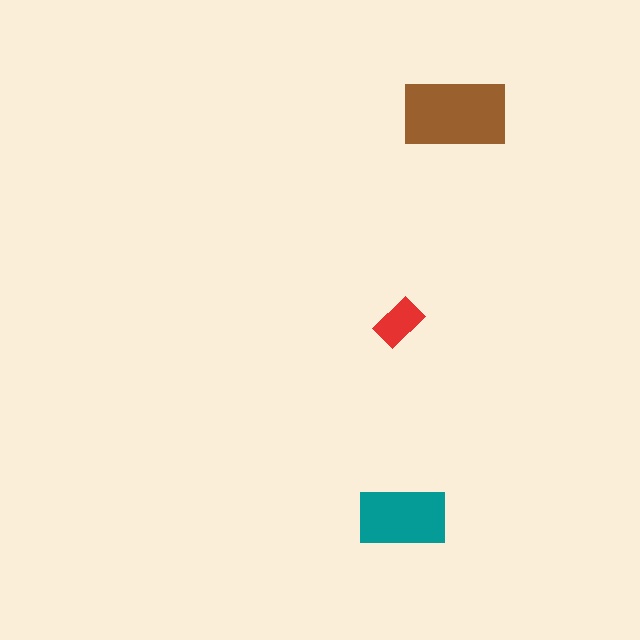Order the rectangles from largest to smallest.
the brown one, the teal one, the red one.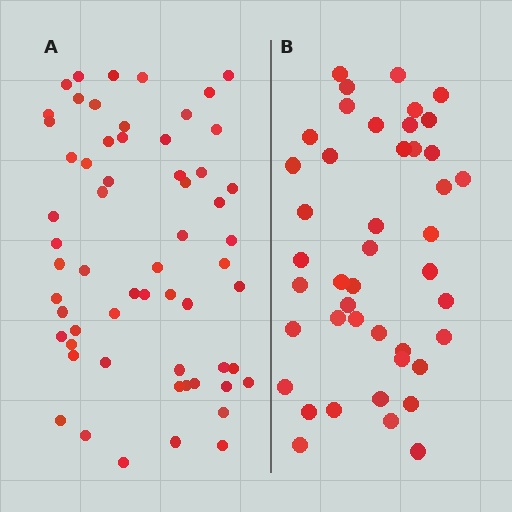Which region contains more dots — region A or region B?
Region A (the left region) has more dots.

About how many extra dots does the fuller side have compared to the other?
Region A has approximately 15 more dots than region B.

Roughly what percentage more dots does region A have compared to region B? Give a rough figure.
About 35% more.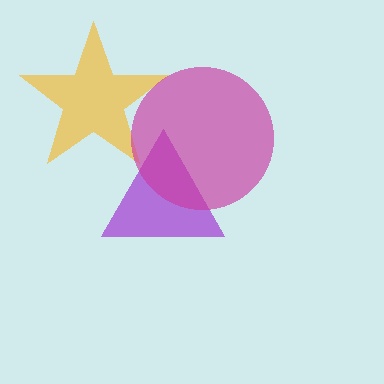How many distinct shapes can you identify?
There are 3 distinct shapes: a yellow star, a purple triangle, a magenta circle.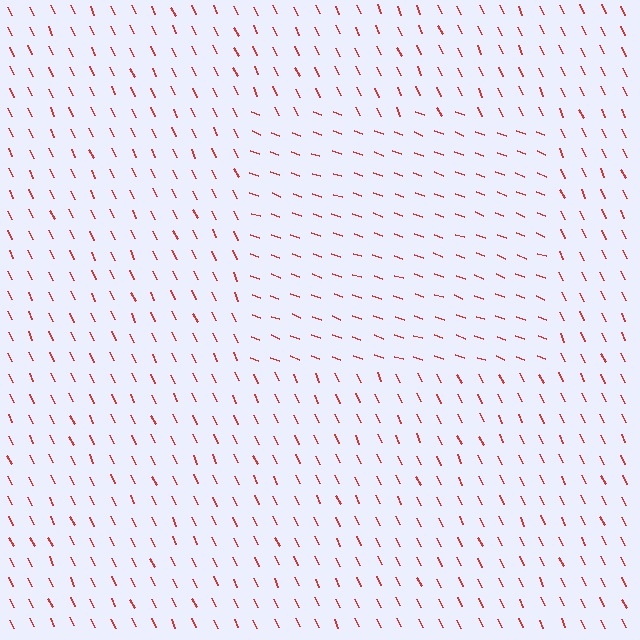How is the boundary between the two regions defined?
The boundary is defined purely by a change in line orientation (approximately 45 degrees difference). All lines are the same color and thickness.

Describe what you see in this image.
The image is filled with small red line segments. A rectangle region in the image has lines oriented differently from the surrounding lines, creating a visible texture boundary.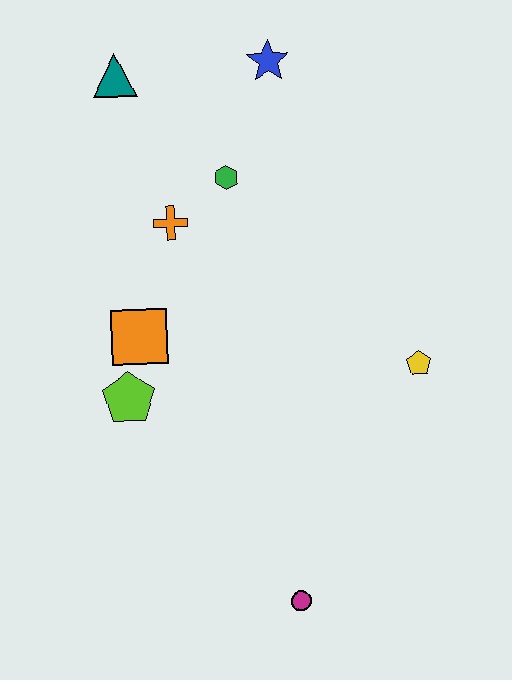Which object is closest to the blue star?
The green hexagon is closest to the blue star.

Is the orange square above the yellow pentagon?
Yes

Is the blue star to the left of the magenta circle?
Yes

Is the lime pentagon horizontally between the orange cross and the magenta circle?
No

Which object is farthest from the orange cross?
The magenta circle is farthest from the orange cross.